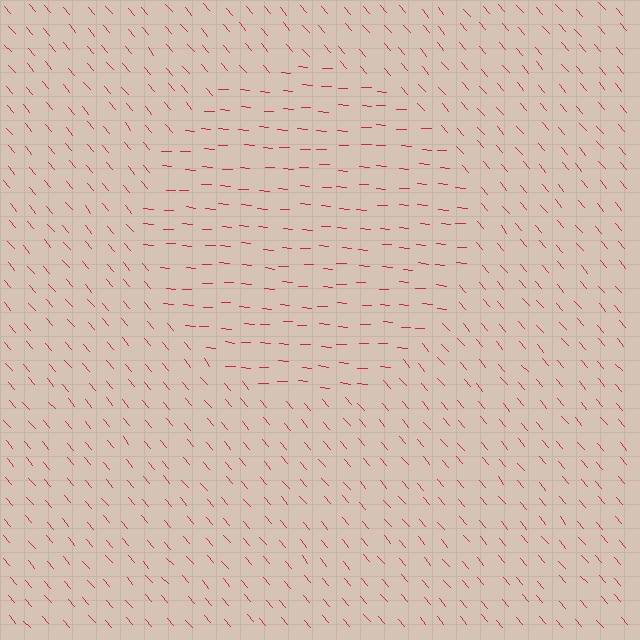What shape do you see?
I see a circle.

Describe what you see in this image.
The image is filled with small red line segments. A circle region in the image has lines oriented differently from the surrounding lines, creating a visible texture boundary.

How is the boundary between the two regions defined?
The boundary is defined purely by a change in line orientation (approximately 45 degrees difference). All lines are the same color and thickness.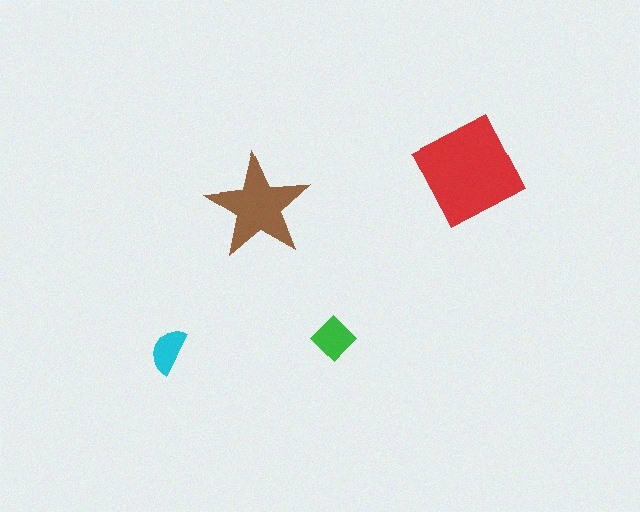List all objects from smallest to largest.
The cyan semicircle, the green diamond, the brown star, the red square.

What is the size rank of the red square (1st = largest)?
1st.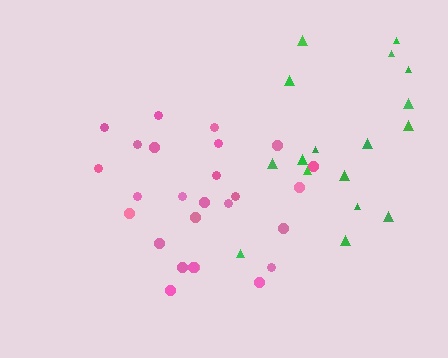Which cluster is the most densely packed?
Pink.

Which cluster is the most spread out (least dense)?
Green.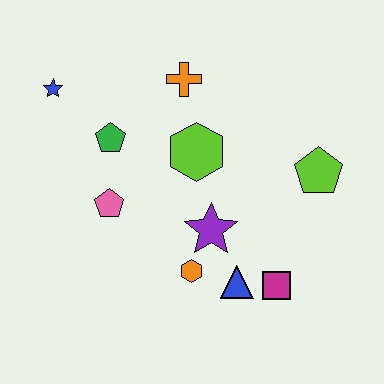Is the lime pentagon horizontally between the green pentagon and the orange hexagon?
No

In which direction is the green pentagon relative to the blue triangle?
The green pentagon is above the blue triangle.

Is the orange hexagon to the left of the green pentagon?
No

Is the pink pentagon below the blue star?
Yes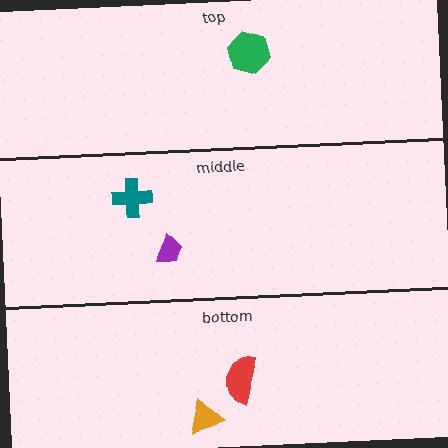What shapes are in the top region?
The green hexagon.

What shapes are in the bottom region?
The red semicircle, the orange triangle.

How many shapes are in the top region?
1.